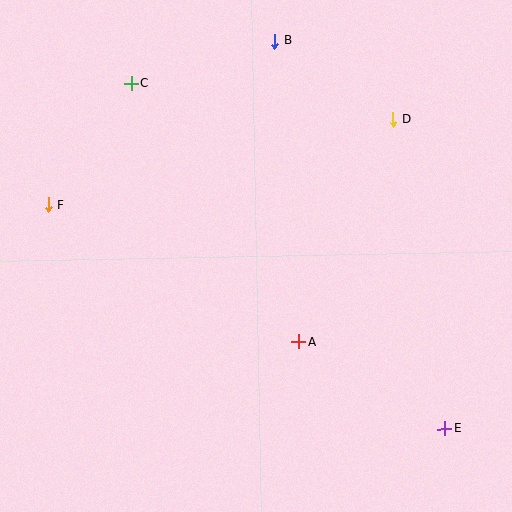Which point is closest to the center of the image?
Point A at (299, 342) is closest to the center.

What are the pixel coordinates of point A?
Point A is at (299, 342).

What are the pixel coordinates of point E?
Point E is at (445, 429).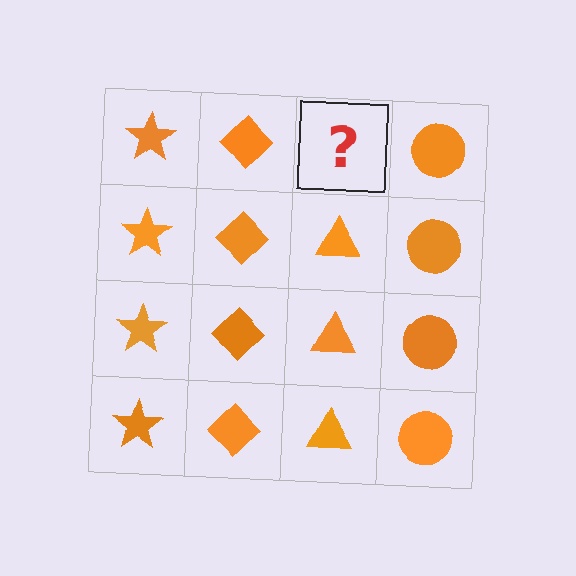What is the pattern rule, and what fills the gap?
The rule is that each column has a consistent shape. The gap should be filled with an orange triangle.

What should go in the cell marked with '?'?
The missing cell should contain an orange triangle.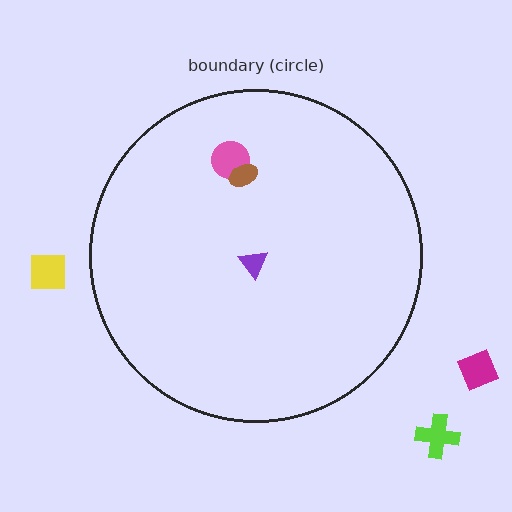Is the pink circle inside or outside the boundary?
Inside.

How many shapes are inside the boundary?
3 inside, 3 outside.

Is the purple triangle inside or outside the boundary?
Inside.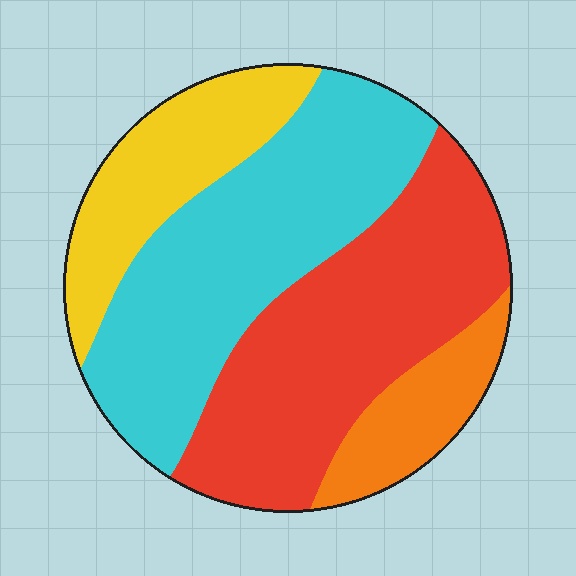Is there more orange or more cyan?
Cyan.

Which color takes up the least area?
Orange, at roughly 10%.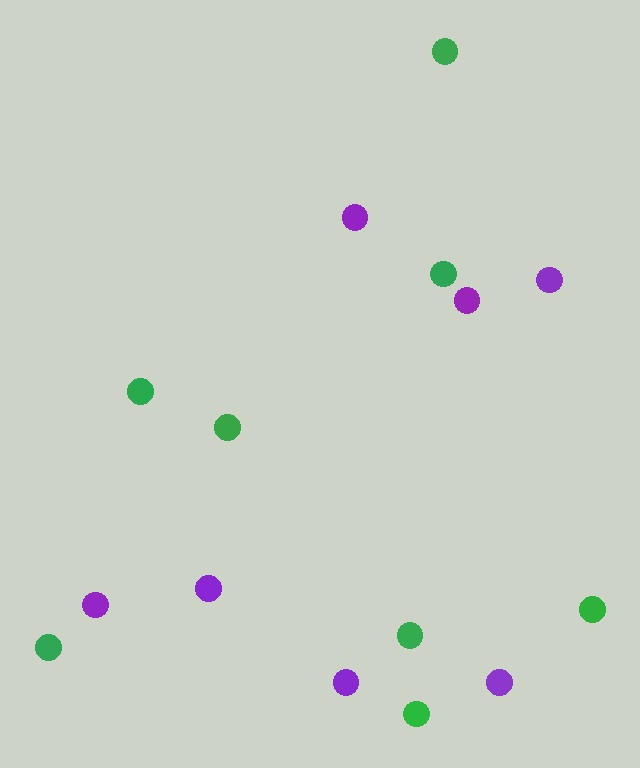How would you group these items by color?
There are 2 groups: one group of green circles (8) and one group of purple circles (7).